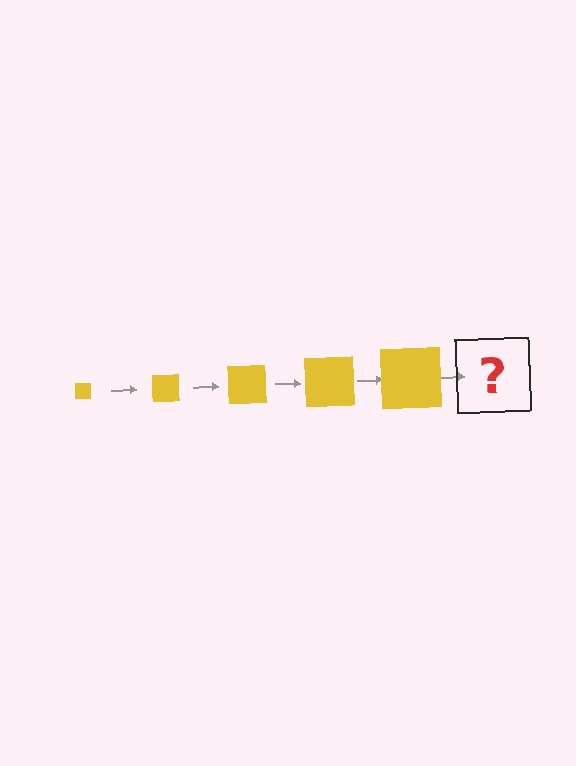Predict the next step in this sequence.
The next step is a yellow square, larger than the previous one.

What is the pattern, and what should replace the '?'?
The pattern is that the square gets progressively larger each step. The '?' should be a yellow square, larger than the previous one.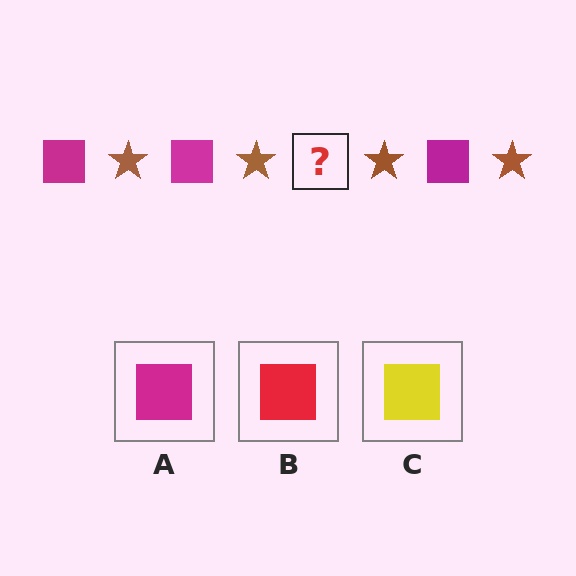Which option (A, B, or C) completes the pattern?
A.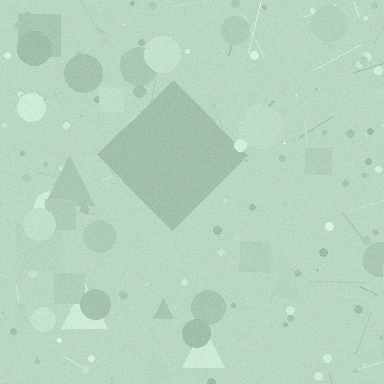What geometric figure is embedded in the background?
A diamond is embedded in the background.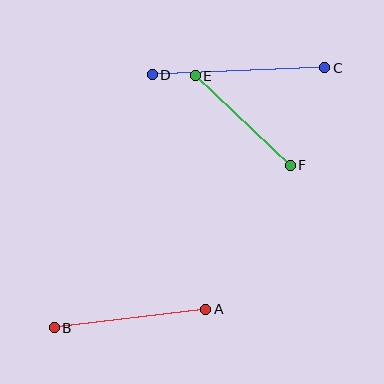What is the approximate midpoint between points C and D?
The midpoint is at approximately (238, 71) pixels.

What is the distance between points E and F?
The distance is approximately 130 pixels.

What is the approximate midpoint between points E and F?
The midpoint is at approximately (243, 120) pixels.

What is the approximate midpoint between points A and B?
The midpoint is at approximately (130, 319) pixels.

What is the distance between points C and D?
The distance is approximately 173 pixels.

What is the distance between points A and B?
The distance is approximately 152 pixels.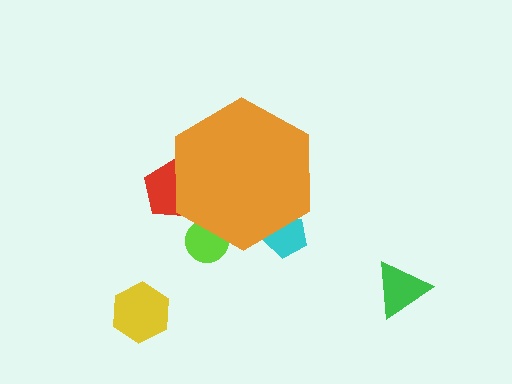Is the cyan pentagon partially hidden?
Yes, the cyan pentagon is partially hidden behind the orange hexagon.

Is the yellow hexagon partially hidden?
No, the yellow hexagon is fully visible.